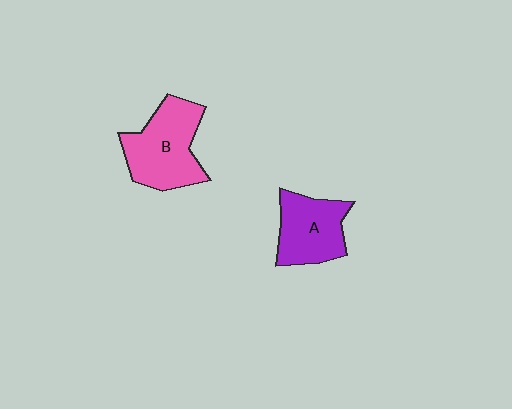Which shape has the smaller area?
Shape A (purple).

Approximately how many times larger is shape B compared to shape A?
Approximately 1.3 times.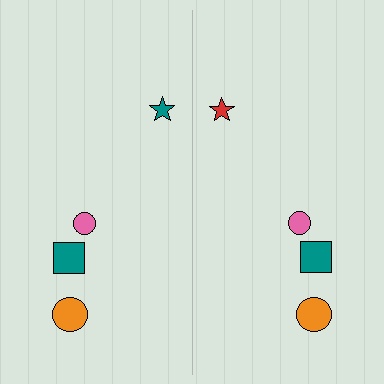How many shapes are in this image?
There are 8 shapes in this image.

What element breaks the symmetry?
The red star on the right side breaks the symmetry — its mirror counterpart is teal.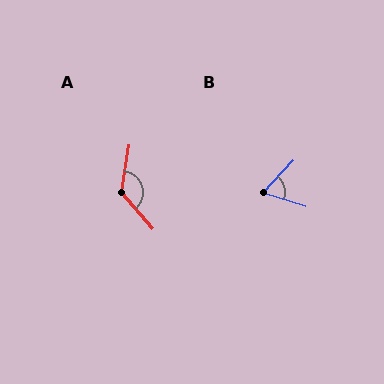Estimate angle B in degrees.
Approximately 65 degrees.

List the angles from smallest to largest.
B (65°), A (130°).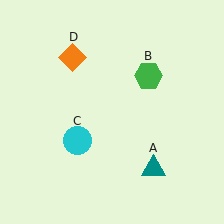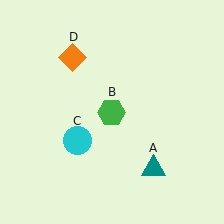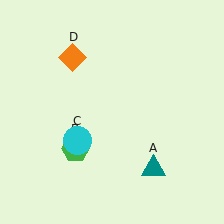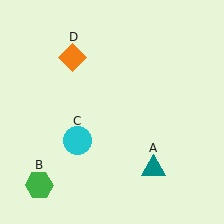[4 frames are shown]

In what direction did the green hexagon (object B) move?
The green hexagon (object B) moved down and to the left.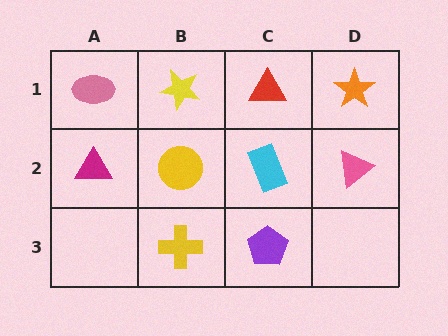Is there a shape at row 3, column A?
No, that cell is empty.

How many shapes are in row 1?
4 shapes.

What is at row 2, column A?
A magenta triangle.